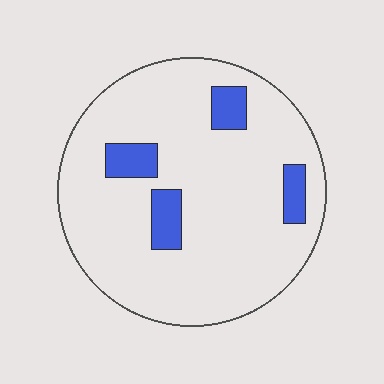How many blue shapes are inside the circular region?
4.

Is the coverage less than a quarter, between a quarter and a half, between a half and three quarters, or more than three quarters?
Less than a quarter.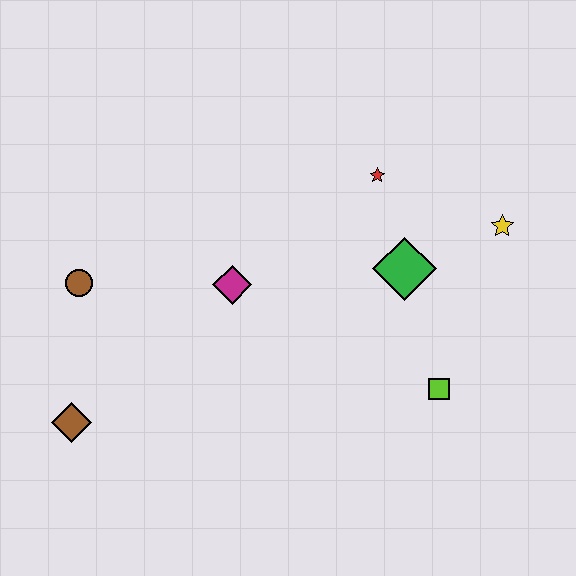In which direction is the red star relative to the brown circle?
The red star is to the right of the brown circle.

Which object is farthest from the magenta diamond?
The yellow star is farthest from the magenta diamond.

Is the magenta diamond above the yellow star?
No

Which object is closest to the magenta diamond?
The brown circle is closest to the magenta diamond.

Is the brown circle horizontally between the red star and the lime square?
No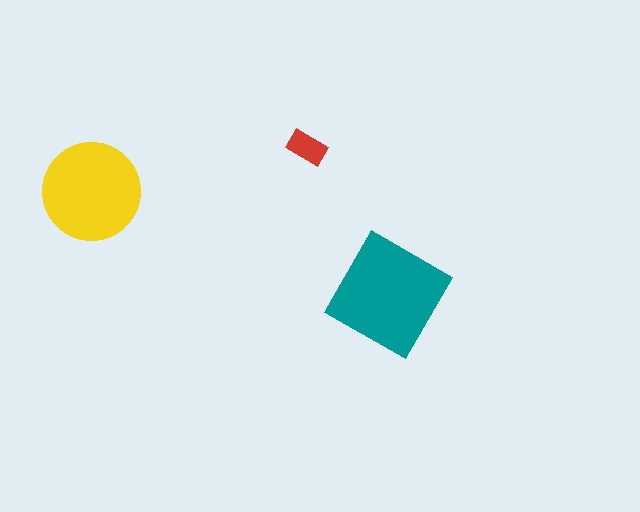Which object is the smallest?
The red rectangle.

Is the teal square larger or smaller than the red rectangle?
Larger.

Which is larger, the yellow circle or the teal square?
The teal square.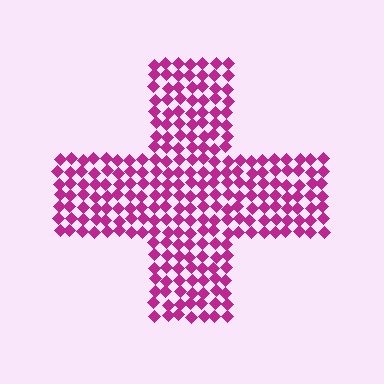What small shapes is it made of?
It is made of small diamonds.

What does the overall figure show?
The overall figure shows a cross.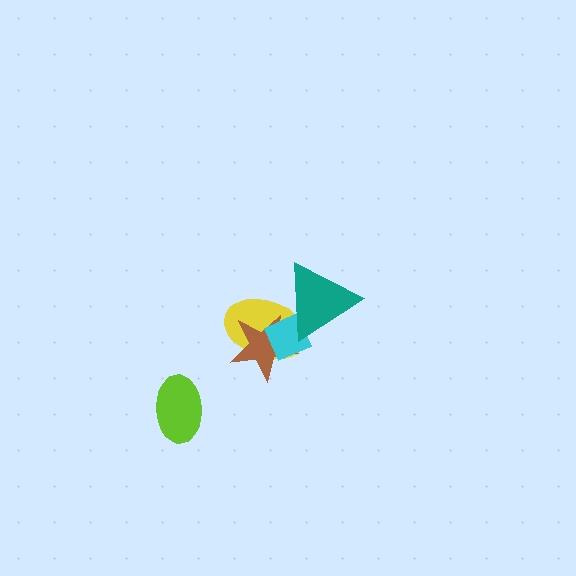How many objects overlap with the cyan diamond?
3 objects overlap with the cyan diamond.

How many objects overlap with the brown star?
3 objects overlap with the brown star.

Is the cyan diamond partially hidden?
Yes, it is partially covered by another shape.